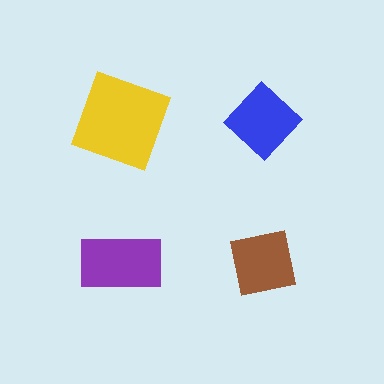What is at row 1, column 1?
A yellow square.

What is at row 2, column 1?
A purple rectangle.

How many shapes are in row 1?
2 shapes.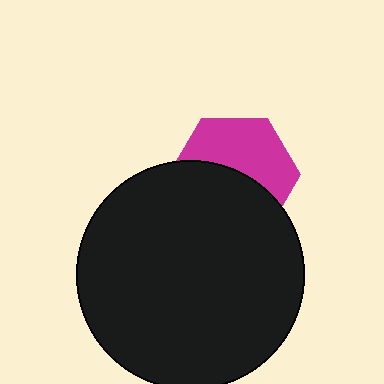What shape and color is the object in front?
The object in front is a black circle.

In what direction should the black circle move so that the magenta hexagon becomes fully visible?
The black circle should move down. That is the shortest direction to clear the overlap and leave the magenta hexagon fully visible.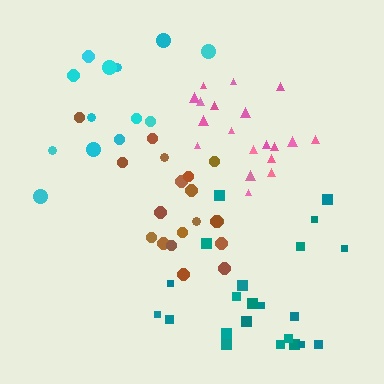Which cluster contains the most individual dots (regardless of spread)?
Teal (22).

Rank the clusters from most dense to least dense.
pink, brown, cyan, teal.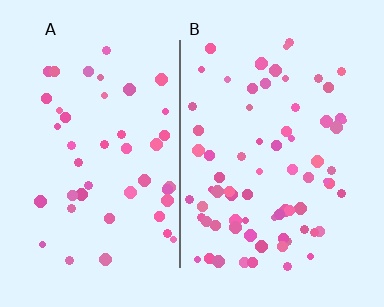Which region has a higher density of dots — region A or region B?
B (the right).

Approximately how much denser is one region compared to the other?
Approximately 1.6× — region B over region A.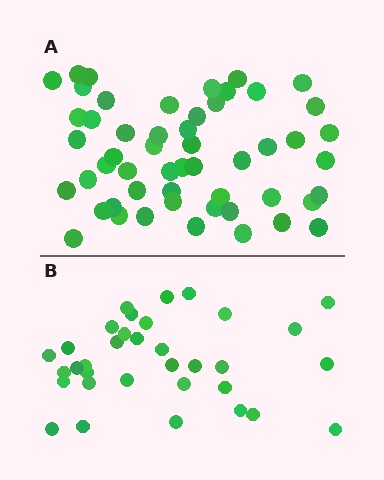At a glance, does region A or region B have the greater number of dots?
Region A (the top region) has more dots.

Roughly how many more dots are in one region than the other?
Region A has approximately 20 more dots than region B.